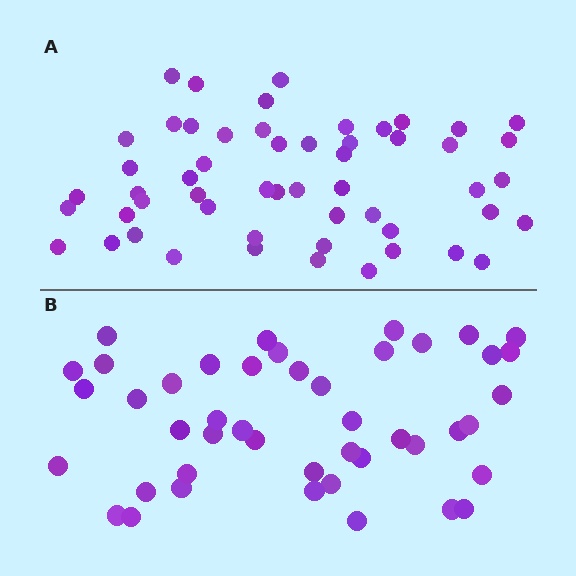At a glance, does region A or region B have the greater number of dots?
Region A (the top region) has more dots.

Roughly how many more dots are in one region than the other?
Region A has roughly 8 or so more dots than region B.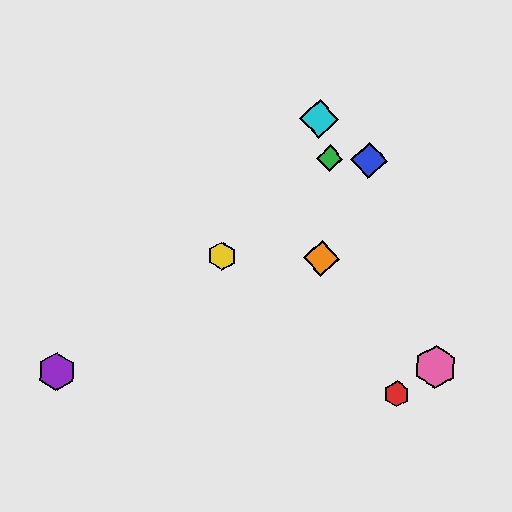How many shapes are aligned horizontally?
2 shapes (the blue diamond, the green diamond) are aligned horizontally.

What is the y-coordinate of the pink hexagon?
The pink hexagon is at y≈367.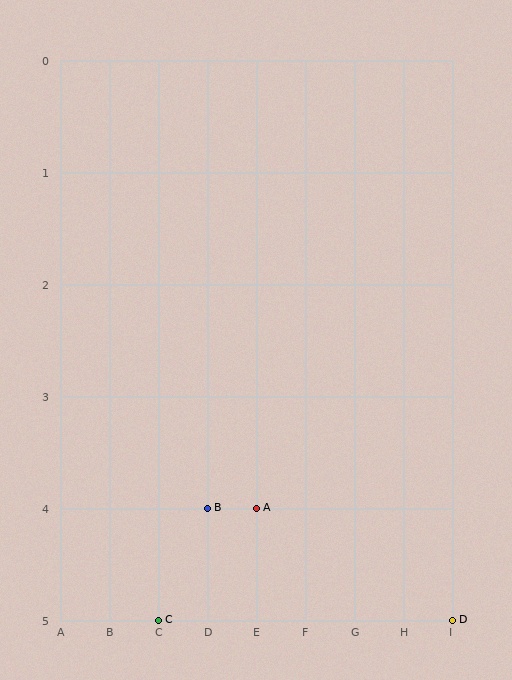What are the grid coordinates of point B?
Point B is at grid coordinates (D, 4).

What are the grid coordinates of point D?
Point D is at grid coordinates (I, 5).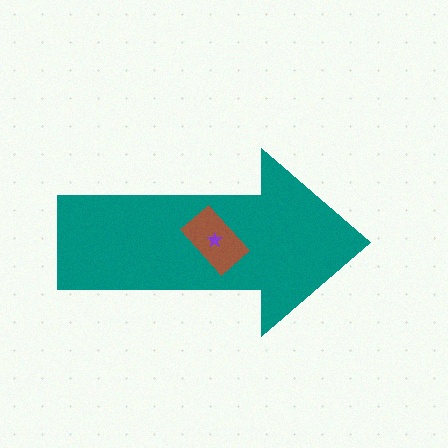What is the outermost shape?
The teal arrow.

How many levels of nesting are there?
3.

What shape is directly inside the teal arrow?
The brown rectangle.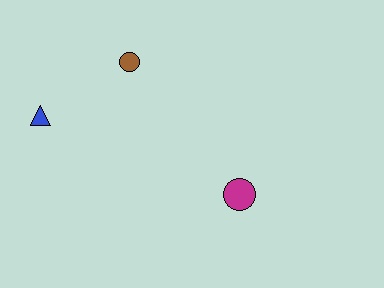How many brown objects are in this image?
There is 1 brown object.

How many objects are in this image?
There are 3 objects.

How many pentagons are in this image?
There are no pentagons.